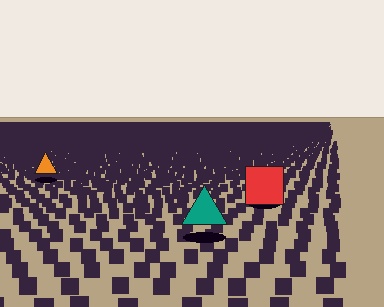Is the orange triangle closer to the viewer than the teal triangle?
No. The teal triangle is closer — you can tell from the texture gradient: the ground texture is coarser near it.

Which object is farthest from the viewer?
The orange triangle is farthest from the viewer. It appears smaller and the ground texture around it is denser.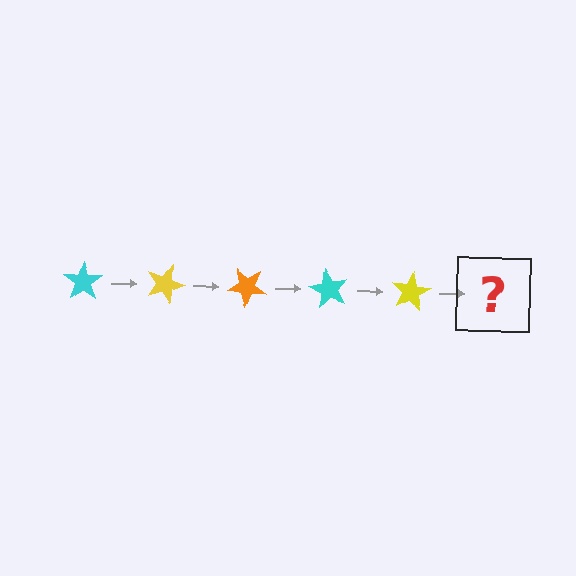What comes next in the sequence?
The next element should be an orange star, rotated 100 degrees from the start.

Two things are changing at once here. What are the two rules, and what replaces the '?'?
The two rules are that it rotates 20 degrees each step and the color cycles through cyan, yellow, and orange. The '?' should be an orange star, rotated 100 degrees from the start.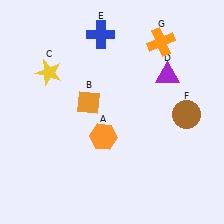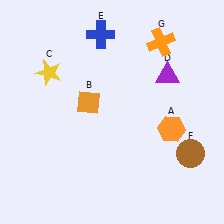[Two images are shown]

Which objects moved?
The objects that moved are: the orange hexagon (A), the brown circle (F).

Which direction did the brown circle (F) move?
The brown circle (F) moved down.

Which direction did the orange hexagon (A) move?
The orange hexagon (A) moved right.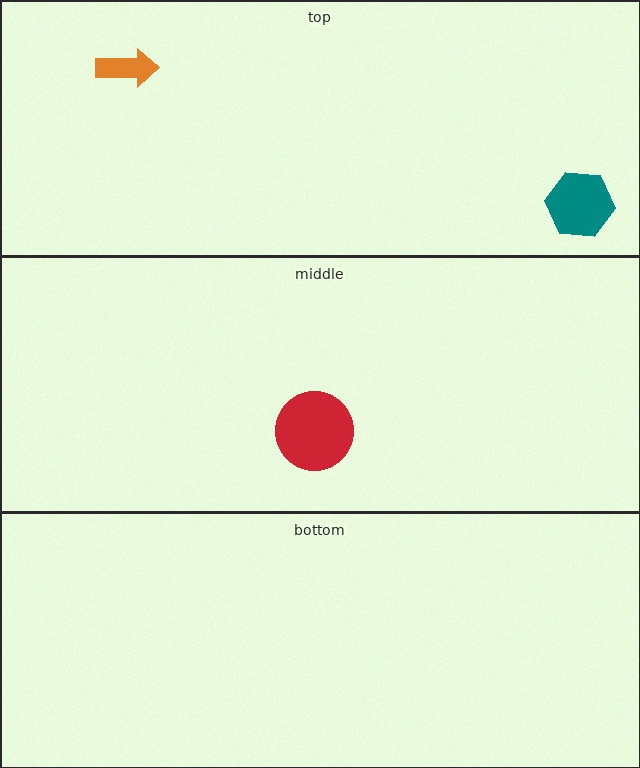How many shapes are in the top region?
2.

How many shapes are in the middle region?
1.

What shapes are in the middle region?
The red circle.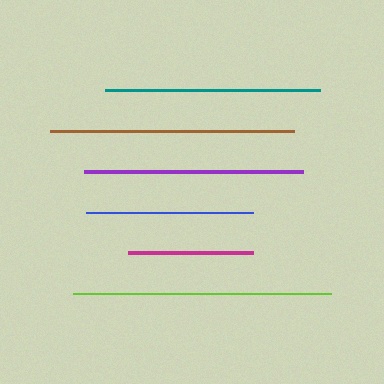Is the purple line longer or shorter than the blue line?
The purple line is longer than the blue line.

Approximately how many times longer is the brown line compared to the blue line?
The brown line is approximately 1.5 times the length of the blue line.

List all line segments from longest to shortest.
From longest to shortest: lime, brown, purple, teal, blue, magenta.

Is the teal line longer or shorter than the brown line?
The brown line is longer than the teal line.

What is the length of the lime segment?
The lime segment is approximately 258 pixels long.